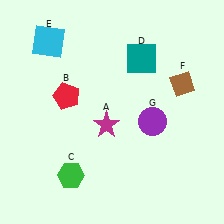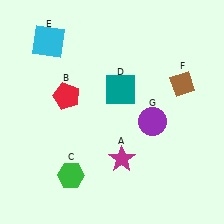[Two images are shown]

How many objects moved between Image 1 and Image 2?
2 objects moved between the two images.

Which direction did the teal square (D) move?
The teal square (D) moved down.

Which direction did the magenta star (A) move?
The magenta star (A) moved down.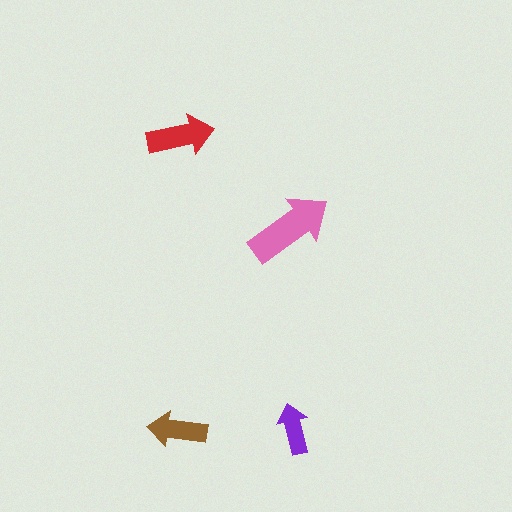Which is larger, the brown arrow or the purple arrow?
The brown one.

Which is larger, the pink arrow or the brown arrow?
The pink one.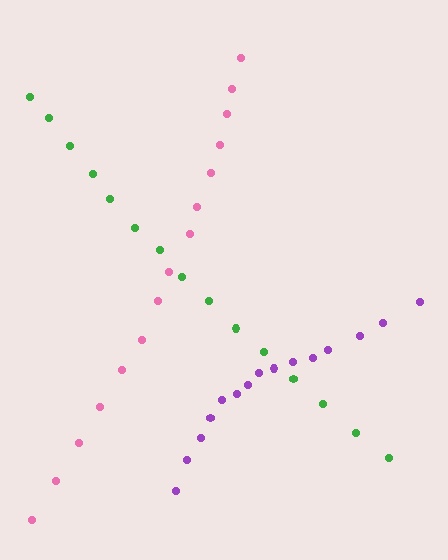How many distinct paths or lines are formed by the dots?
There are 3 distinct paths.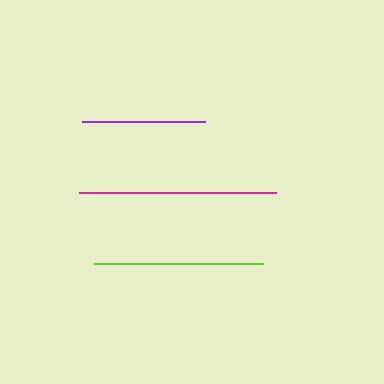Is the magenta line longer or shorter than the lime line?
The magenta line is longer than the lime line.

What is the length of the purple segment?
The purple segment is approximately 123 pixels long.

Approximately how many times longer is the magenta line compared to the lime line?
The magenta line is approximately 1.2 times the length of the lime line.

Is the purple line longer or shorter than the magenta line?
The magenta line is longer than the purple line.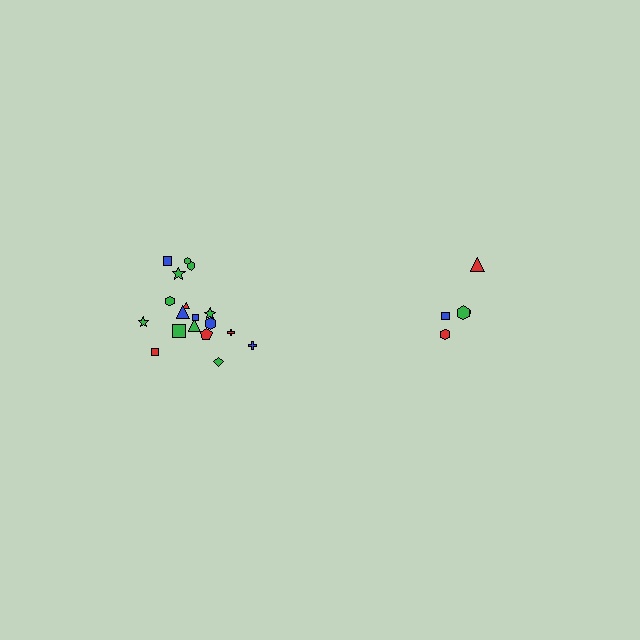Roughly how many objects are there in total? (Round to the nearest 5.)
Roughly 25 objects in total.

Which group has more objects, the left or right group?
The left group.